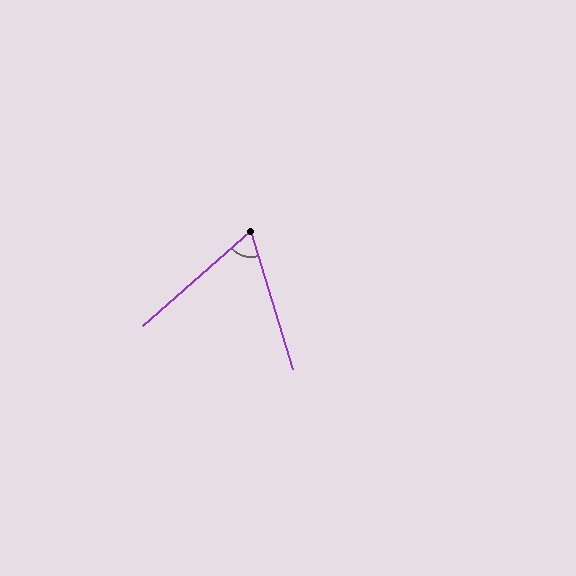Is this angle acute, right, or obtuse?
It is acute.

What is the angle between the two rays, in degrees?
Approximately 65 degrees.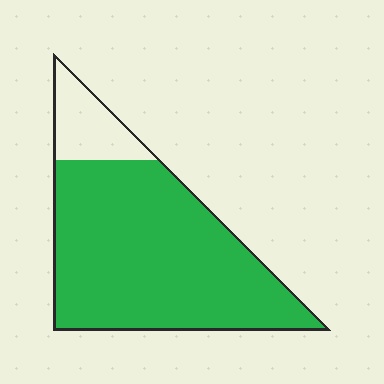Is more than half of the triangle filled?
Yes.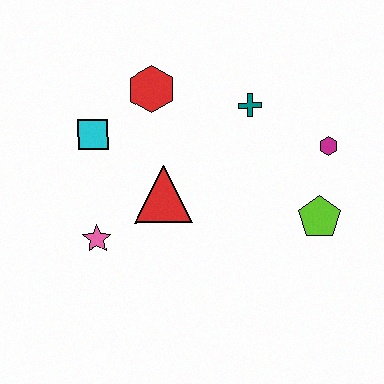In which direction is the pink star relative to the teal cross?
The pink star is to the left of the teal cross.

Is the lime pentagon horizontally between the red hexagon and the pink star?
No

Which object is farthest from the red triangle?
The magenta hexagon is farthest from the red triangle.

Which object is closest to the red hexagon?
The cyan square is closest to the red hexagon.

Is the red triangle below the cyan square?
Yes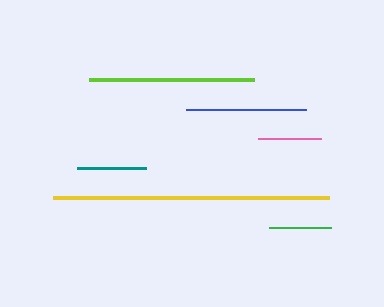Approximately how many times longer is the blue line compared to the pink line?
The blue line is approximately 1.9 times the length of the pink line.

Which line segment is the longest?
The yellow line is the longest at approximately 276 pixels.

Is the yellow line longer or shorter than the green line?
The yellow line is longer than the green line.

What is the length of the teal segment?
The teal segment is approximately 69 pixels long.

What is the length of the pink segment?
The pink segment is approximately 63 pixels long.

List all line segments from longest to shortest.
From longest to shortest: yellow, lime, blue, teal, pink, green.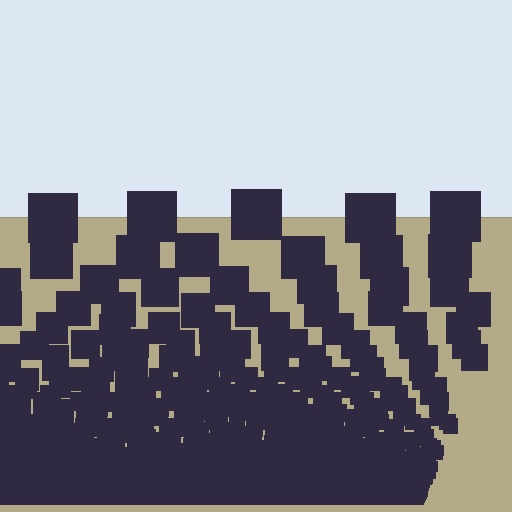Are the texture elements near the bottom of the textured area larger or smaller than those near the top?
Smaller. The gradient is inverted — elements near the bottom are smaller and denser.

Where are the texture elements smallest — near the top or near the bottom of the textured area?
Near the bottom.